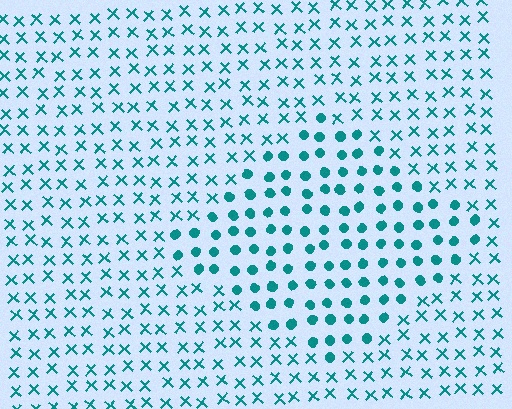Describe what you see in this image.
The image is filled with small teal elements arranged in a uniform grid. A diamond-shaped region contains circles, while the surrounding area contains X marks. The boundary is defined purely by the change in element shape.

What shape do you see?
I see a diamond.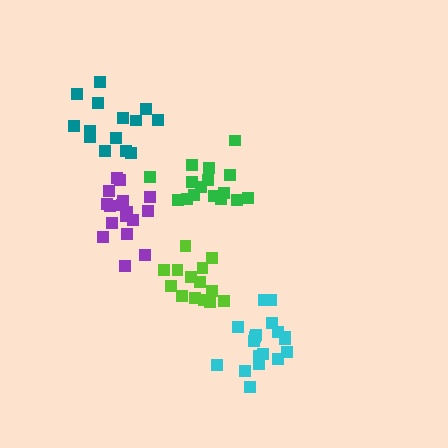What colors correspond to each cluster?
The clusters are colored: green, teal, lime, cyan, purple.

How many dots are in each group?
Group 1: 16 dots, Group 2: 14 dots, Group 3: 15 dots, Group 4: 19 dots, Group 5: 17 dots (81 total).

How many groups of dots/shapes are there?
There are 5 groups.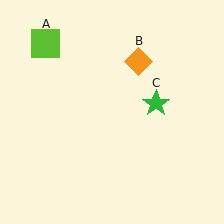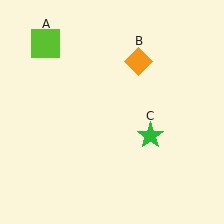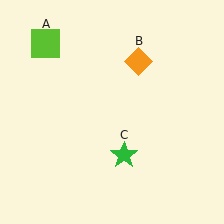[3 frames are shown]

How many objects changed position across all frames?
1 object changed position: green star (object C).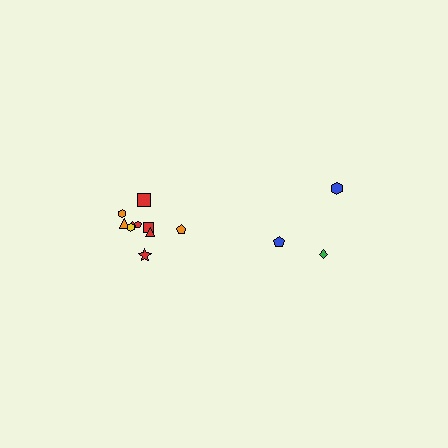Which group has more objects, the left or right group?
The left group.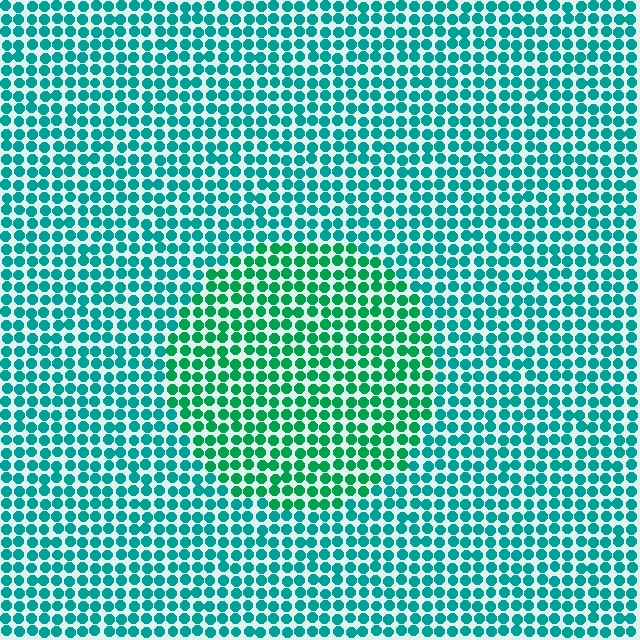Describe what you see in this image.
The image is filled with small teal elements in a uniform arrangement. A circle-shaped region is visible where the elements are tinted to a slightly different hue, forming a subtle color boundary.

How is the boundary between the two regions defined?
The boundary is defined purely by a slight shift in hue (about 29 degrees). Spacing, size, and orientation are identical on both sides.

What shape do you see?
I see a circle.